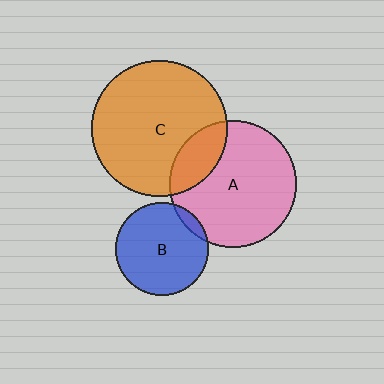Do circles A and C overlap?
Yes.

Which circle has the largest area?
Circle C (orange).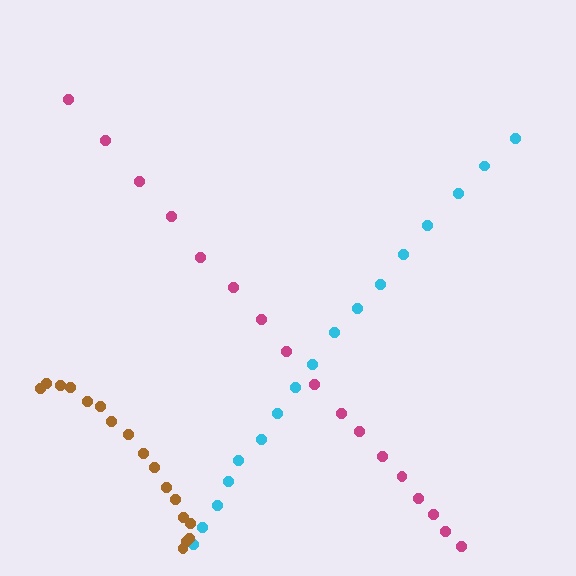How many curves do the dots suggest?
There are 3 distinct paths.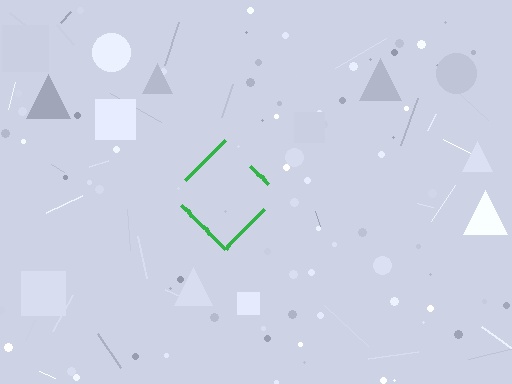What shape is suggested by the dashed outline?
The dashed outline suggests a diamond.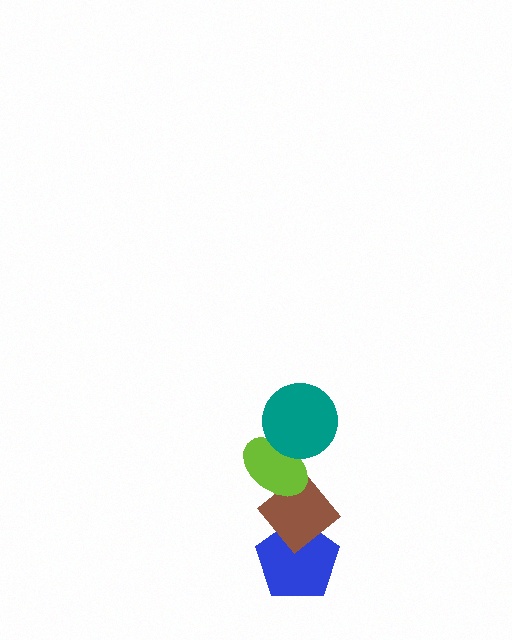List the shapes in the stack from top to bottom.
From top to bottom: the teal circle, the lime ellipse, the brown diamond, the blue pentagon.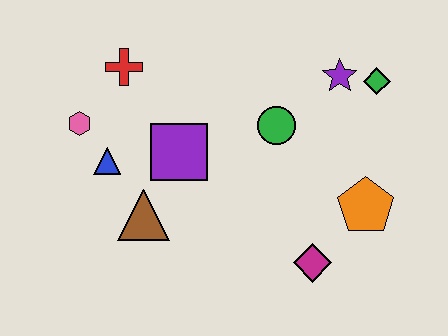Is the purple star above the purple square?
Yes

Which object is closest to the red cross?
The pink hexagon is closest to the red cross.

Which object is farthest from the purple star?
The pink hexagon is farthest from the purple star.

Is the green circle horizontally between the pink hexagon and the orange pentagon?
Yes